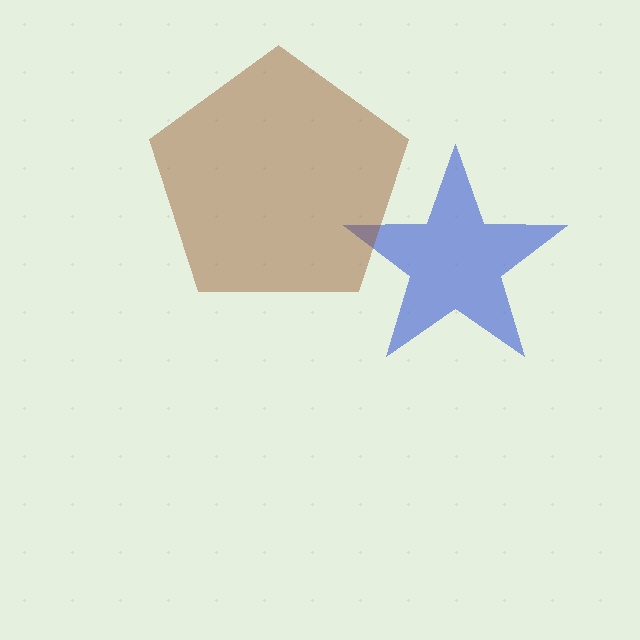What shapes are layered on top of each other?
The layered shapes are: a blue star, a brown pentagon.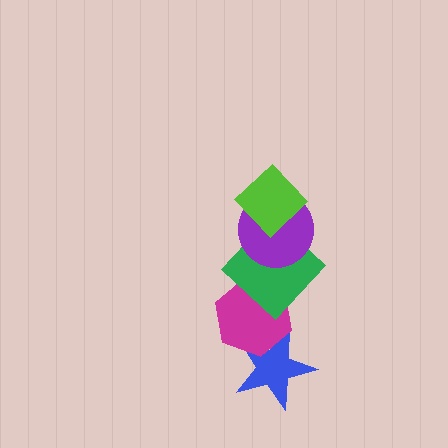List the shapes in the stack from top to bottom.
From top to bottom: the lime diamond, the purple circle, the green diamond, the magenta hexagon, the blue star.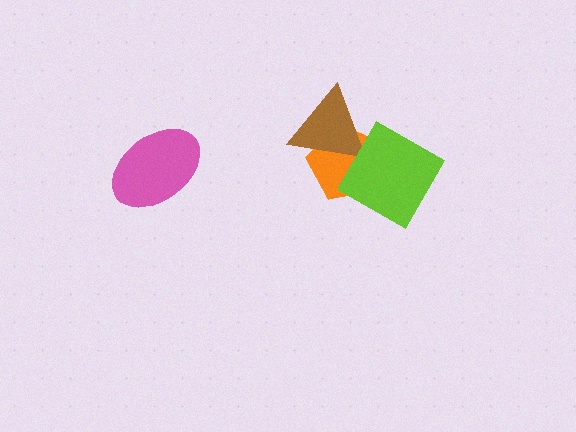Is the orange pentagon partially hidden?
Yes, it is partially covered by another shape.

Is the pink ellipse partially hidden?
No, no other shape covers it.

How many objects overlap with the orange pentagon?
2 objects overlap with the orange pentagon.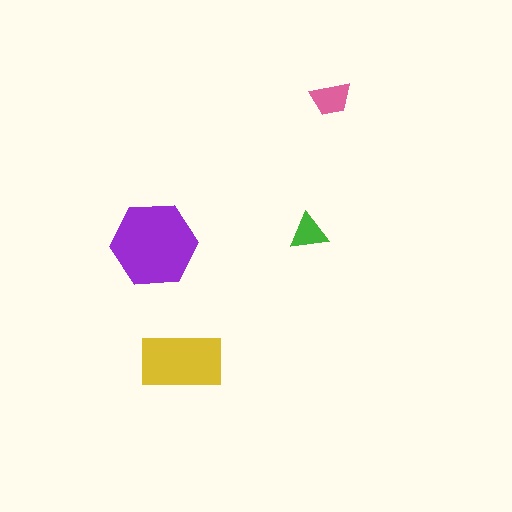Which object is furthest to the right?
The pink trapezoid is rightmost.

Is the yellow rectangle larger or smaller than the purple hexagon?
Smaller.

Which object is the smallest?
The green triangle.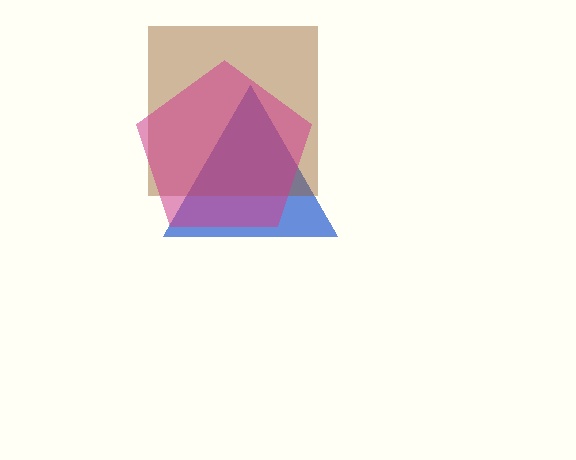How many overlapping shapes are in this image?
There are 3 overlapping shapes in the image.